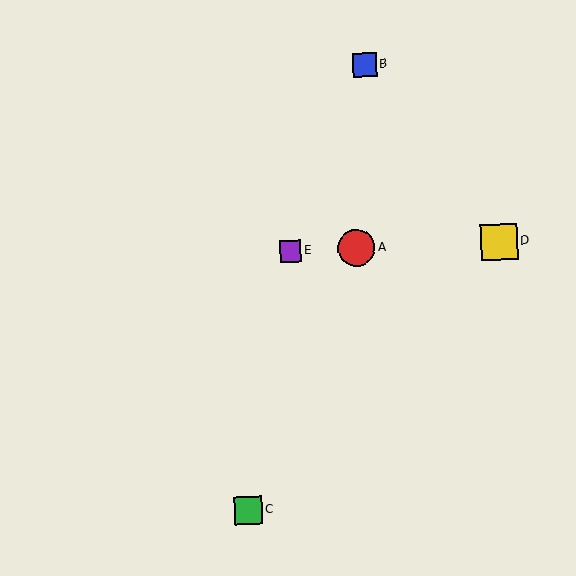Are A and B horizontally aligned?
No, A is at y≈248 and B is at y≈65.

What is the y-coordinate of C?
Object C is at y≈510.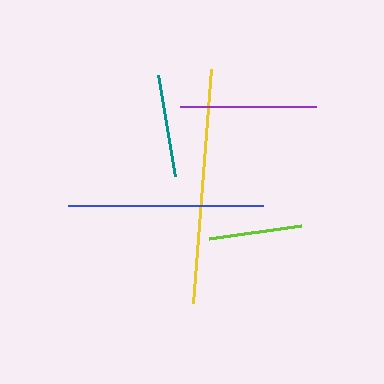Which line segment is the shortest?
The lime line is the shortest at approximately 93 pixels.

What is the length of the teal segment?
The teal segment is approximately 103 pixels long.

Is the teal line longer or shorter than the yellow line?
The yellow line is longer than the teal line.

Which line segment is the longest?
The yellow line is the longest at approximately 235 pixels.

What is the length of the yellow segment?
The yellow segment is approximately 235 pixels long.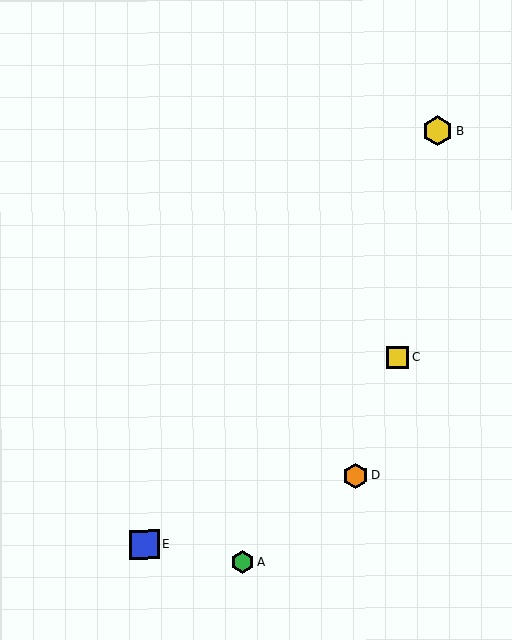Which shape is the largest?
The yellow hexagon (labeled B) is the largest.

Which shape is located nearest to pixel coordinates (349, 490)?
The orange hexagon (labeled D) at (355, 476) is nearest to that location.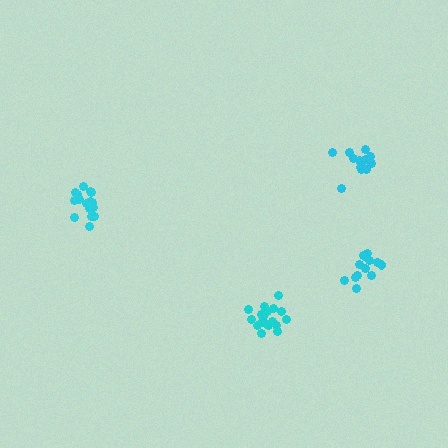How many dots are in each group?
Group 1: 17 dots, Group 2: 19 dots, Group 3: 14 dots, Group 4: 13 dots (63 total).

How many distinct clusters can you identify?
There are 4 distinct clusters.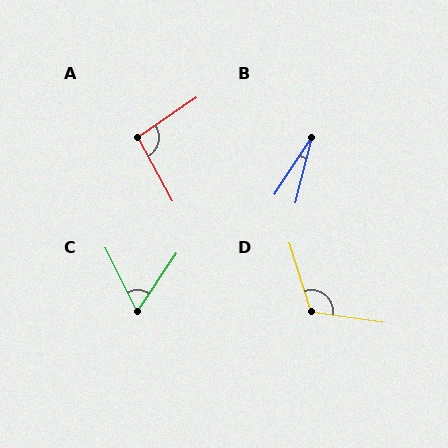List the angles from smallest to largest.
B (19°), C (61°), A (95°), D (116°).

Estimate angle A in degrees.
Approximately 95 degrees.